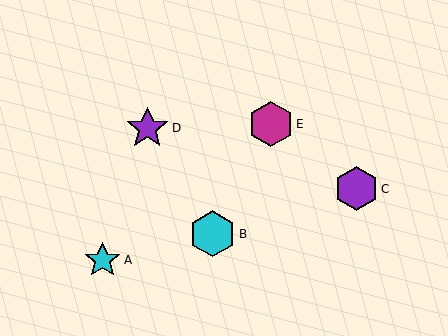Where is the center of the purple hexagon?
The center of the purple hexagon is at (356, 189).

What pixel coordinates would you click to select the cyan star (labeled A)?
Click at (103, 260) to select the cyan star A.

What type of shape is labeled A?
Shape A is a cyan star.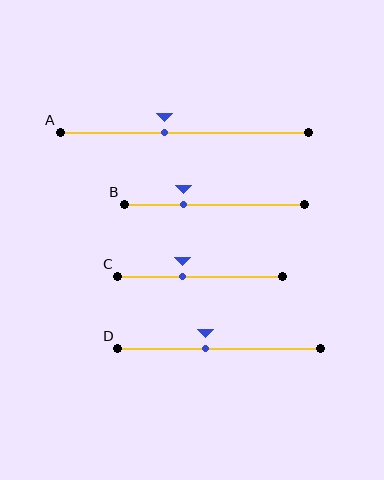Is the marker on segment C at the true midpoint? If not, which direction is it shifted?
No, the marker on segment C is shifted to the left by about 10% of the segment length.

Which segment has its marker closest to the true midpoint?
Segment D has its marker closest to the true midpoint.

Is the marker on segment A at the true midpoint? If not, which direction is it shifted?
No, the marker on segment A is shifted to the left by about 8% of the segment length.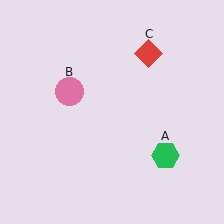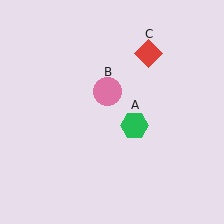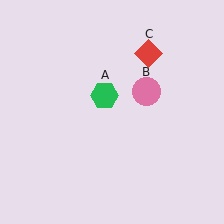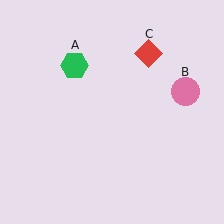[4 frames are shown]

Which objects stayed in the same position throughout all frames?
Red diamond (object C) remained stationary.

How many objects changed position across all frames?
2 objects changed position: green hexagon (object A), pink circle (object B).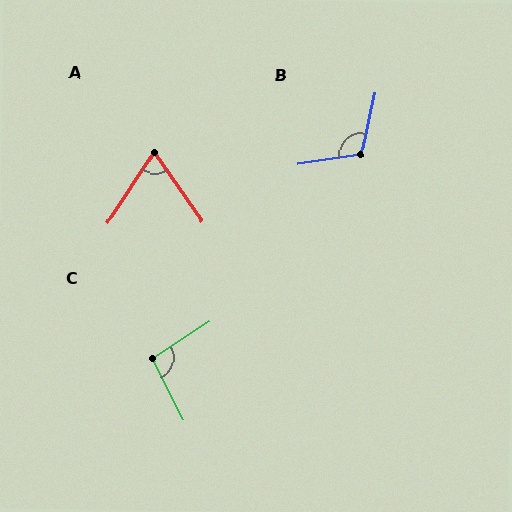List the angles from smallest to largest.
A (68°), C (96°), B (111°).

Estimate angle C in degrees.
Approximately 96 degrees.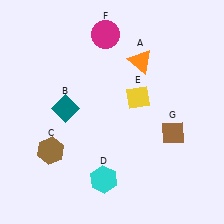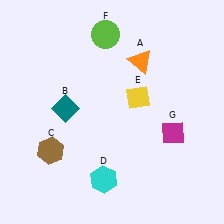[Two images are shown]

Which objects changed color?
F changed from magenta to lime. G changed from brown to magenta.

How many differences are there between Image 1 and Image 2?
There are 2 differences between the two images.